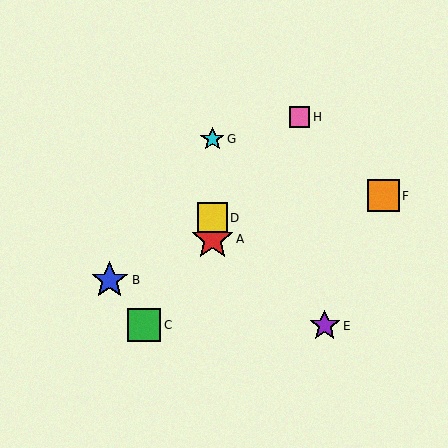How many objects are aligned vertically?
3 objects (A, D, G) are aligned vertically.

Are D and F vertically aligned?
No, D is at x≈212 and F is at x≈383.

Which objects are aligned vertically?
Objects A, D, G are aligned vertically.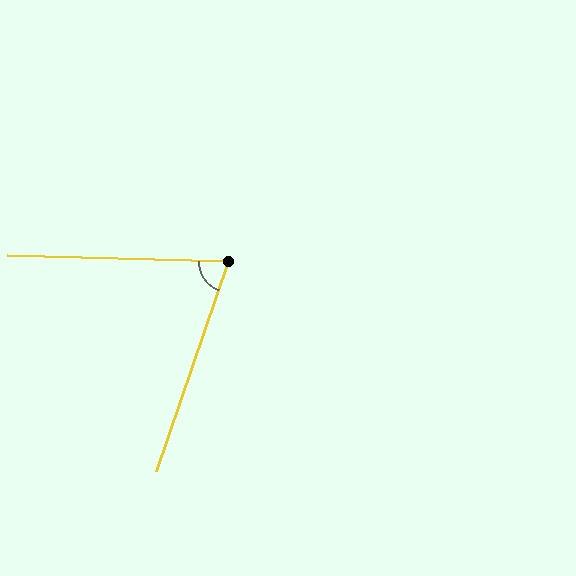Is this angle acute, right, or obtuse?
It is acute.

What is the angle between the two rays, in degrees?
Approximately 73 degrees.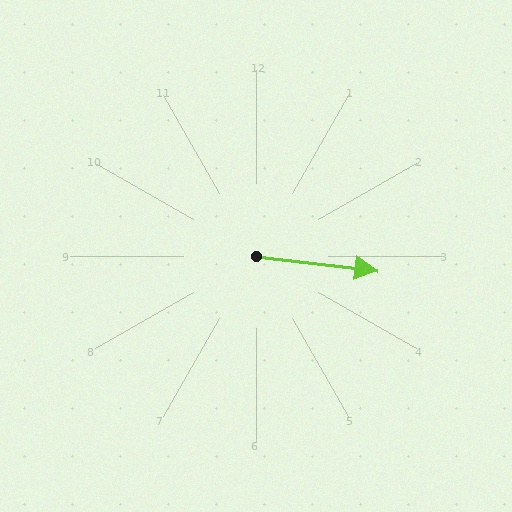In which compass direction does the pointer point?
East.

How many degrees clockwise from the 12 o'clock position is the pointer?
Approximately 97 degrees.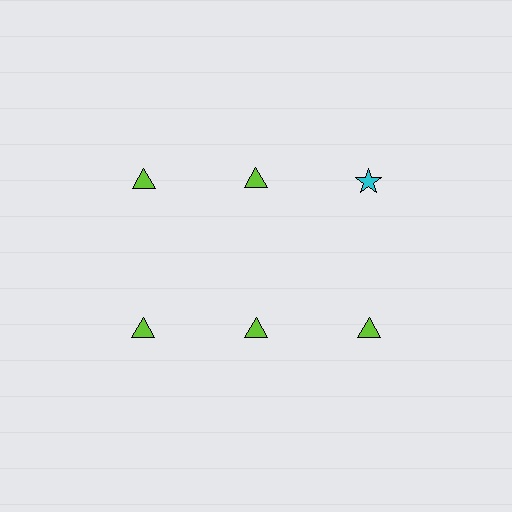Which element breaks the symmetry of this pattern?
The cyan star in the top row, center column breaks the symmetry. All other shapes are lime triangles.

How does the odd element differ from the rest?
It differs in both color (cyan instead of lime) and shape (star instead of triangle).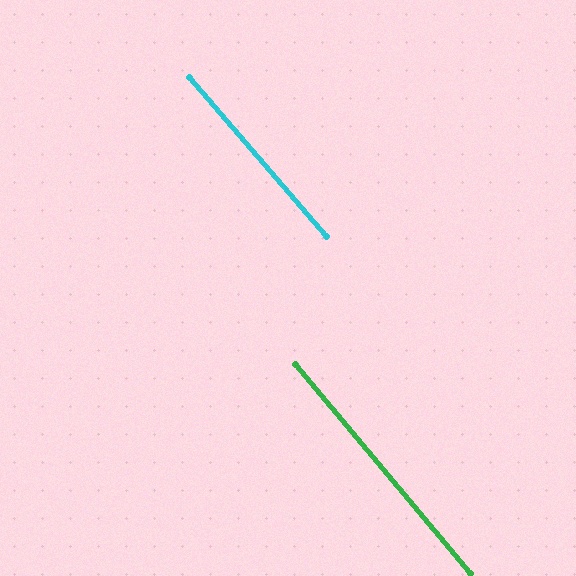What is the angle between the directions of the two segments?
Approximately 1 degree.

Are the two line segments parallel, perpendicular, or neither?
Parallel — their directions differ by only 0.8°.